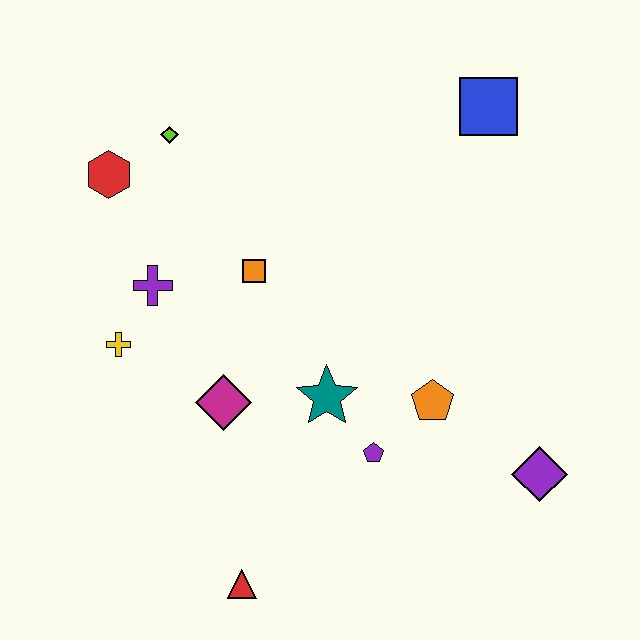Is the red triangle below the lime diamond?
Yes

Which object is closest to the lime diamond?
The red hexagon is closest to the lime diamond.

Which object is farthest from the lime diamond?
The purple diamond is farthest from the lime diamond.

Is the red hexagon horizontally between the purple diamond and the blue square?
No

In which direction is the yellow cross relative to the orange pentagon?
The yellow cross is to the left of the orange pentagon.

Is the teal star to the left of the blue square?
Yes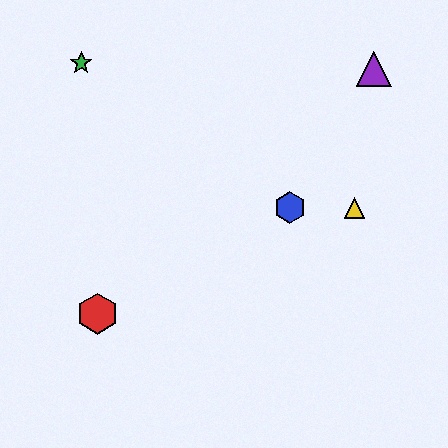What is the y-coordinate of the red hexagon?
The red hexagon is at y≈314.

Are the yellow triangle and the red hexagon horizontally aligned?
No, the yellow triangle is at y≈208 and the red hexagon is at y≈314.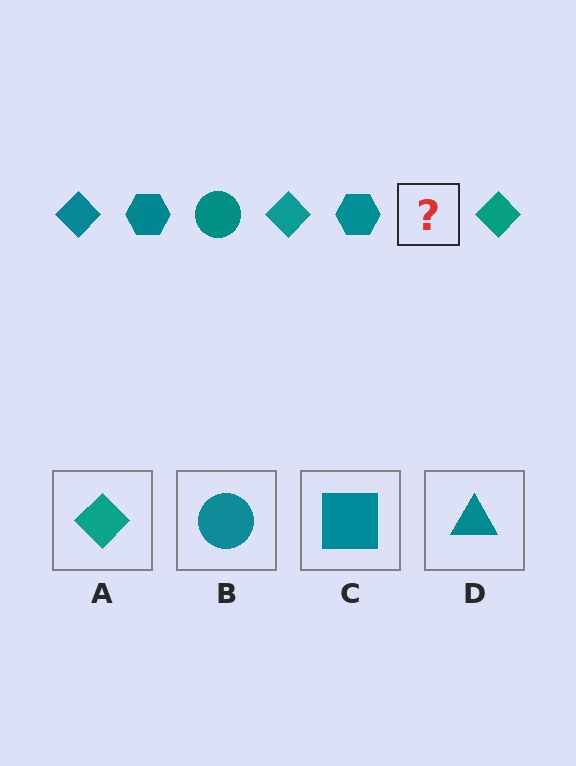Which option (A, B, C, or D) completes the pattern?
B.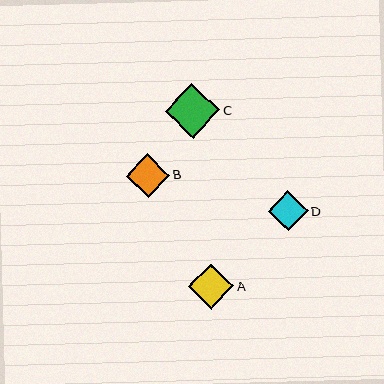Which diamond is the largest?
Diamond C is the largest with a size of approximately 55 pixels.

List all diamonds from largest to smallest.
From largest to smallest: C, A, B, D.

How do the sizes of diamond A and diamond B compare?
Diamond A and diamond B are approximately the same size.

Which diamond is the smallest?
Diamond D is the smallest with a size of approximately 39 pixels.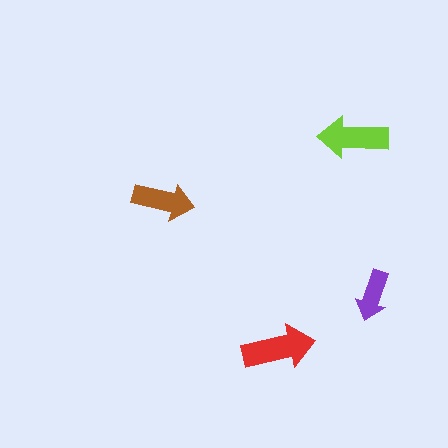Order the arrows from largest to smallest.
the red one, the lime one, the brown one, the purple one.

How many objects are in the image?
There are 4 objects in the image.